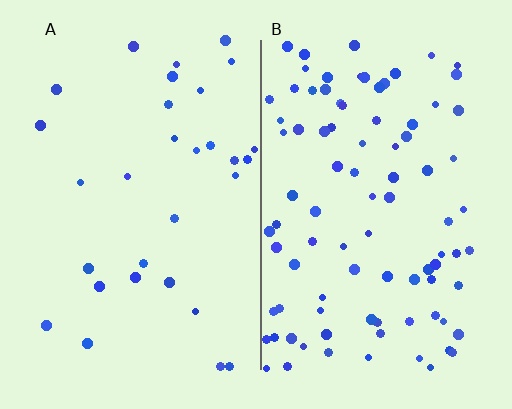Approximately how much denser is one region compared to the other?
Approximately 3.0× — region B over region A.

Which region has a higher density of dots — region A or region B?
B (the right).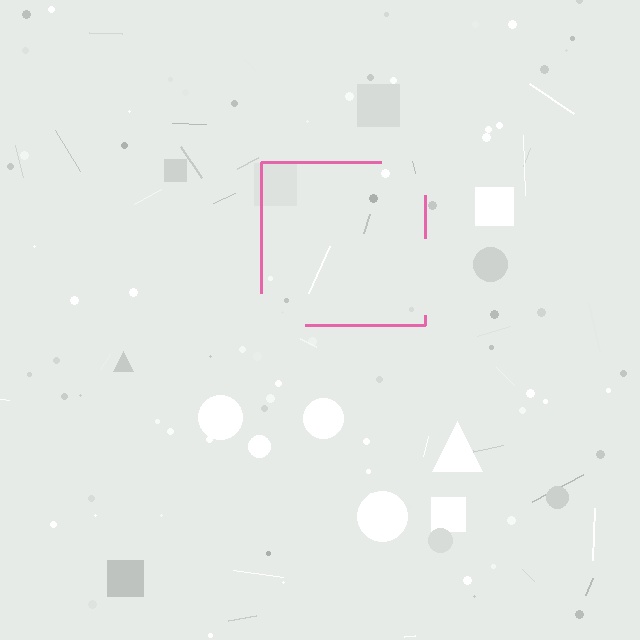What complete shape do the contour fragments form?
The contour fragments form a square.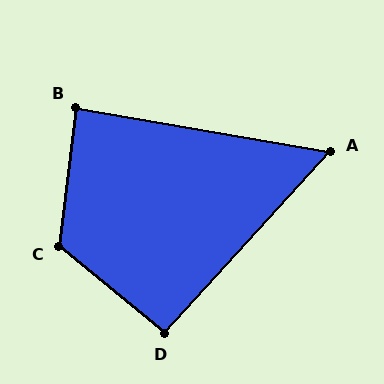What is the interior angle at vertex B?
Approximately 87 degrees (approximately right).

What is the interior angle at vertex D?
Approximately 93 degrees (approximately right).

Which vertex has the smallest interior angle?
A, at approximately 58 degrees.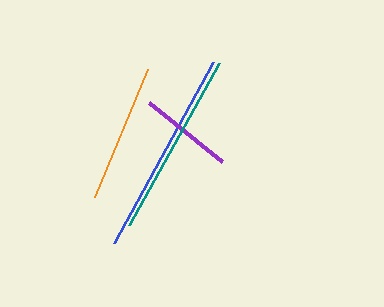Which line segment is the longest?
The blue line is the longest at approximately 206 pixels.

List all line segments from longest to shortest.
From longest to shortest: blue, teal, orange, purple.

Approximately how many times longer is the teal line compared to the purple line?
The teal line is approximately 2.0 times the length of the purple line.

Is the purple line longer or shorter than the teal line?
The teal line is longer than the purple line.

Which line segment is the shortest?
The purple line is the shortest at approximately 94 pixels.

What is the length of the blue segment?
The blue segment is approximately 206 pixels long.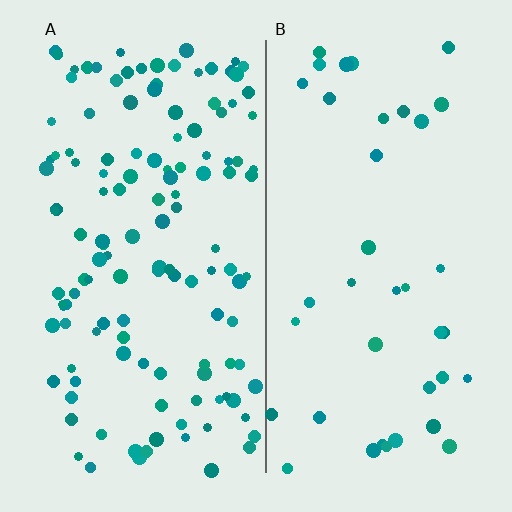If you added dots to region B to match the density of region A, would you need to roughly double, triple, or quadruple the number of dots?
Approximately triple.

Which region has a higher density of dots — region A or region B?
A (the left).